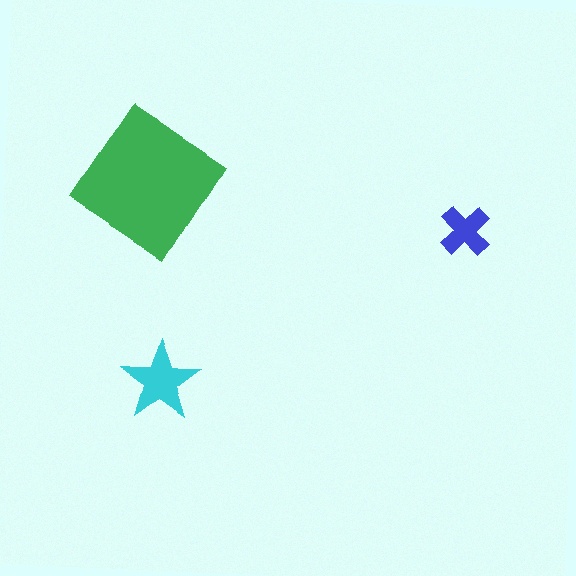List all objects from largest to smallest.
The green diamond, the cyan star, the blue cross.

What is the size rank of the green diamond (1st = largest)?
1st.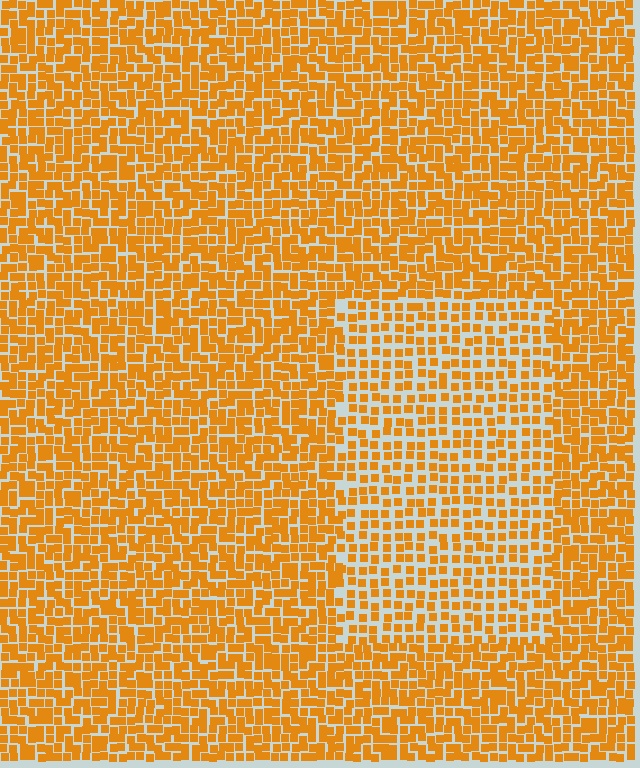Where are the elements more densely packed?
The elements are more densely packed outside the rectangle boundary.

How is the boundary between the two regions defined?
The boundary is defined by a change in element density (approximately 1.6x ratio). All elements are the same color, size, and shape.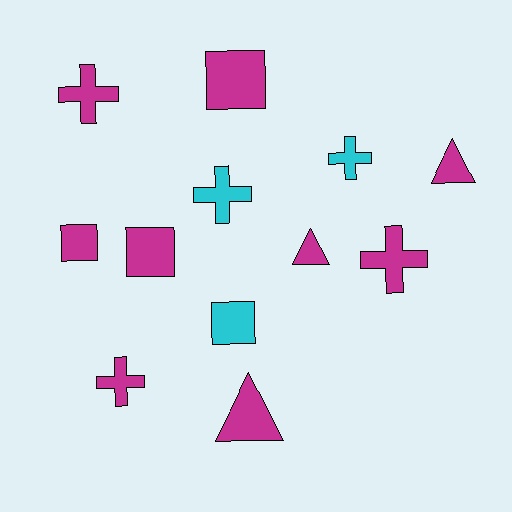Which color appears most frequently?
Magenta, with 9 objects.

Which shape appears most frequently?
Cross, with 5 objects.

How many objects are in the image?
There are 12 objects.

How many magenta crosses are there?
There are 3 magenta crosses.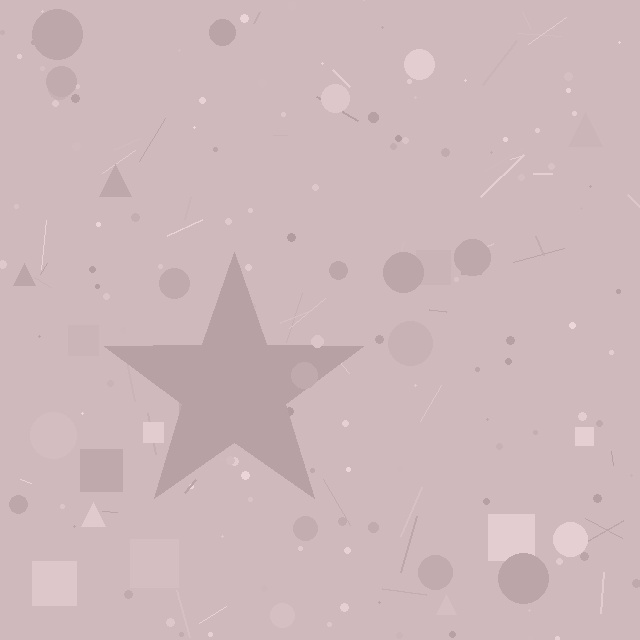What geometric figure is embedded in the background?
A star is embedded in the background.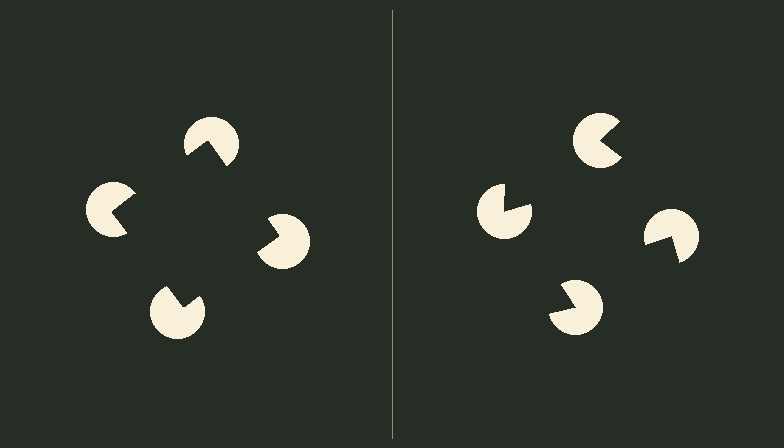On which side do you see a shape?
An illusory square appears on the left side. On the right side the wedge cuts are rotated, so no coherent shape forms.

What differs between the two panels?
The pac-man discs are positioned identically on both sides; only the wedge orientations differ. On the left they align to a square; on the right they are misaligned.